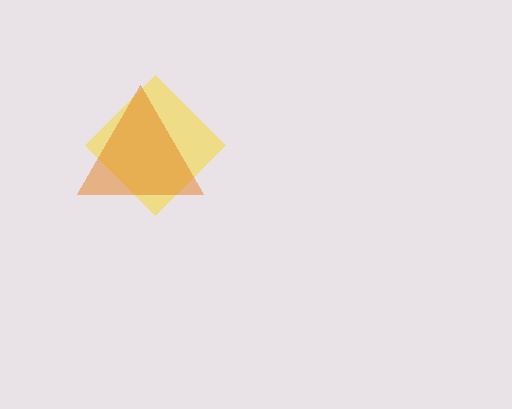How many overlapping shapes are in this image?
There are 2 overlapping shapes in the image.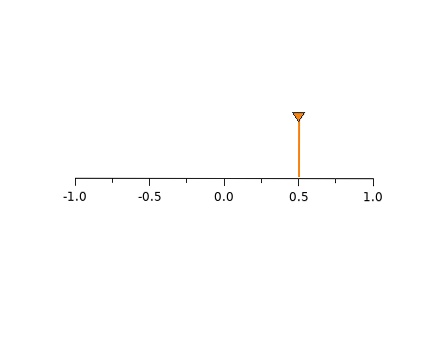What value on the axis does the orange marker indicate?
The marker indicates approximately 0.5.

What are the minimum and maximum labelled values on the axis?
The axis runs from -1.0 to 1.0.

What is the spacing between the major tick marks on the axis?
The major ticks are spaced 0.5 apart.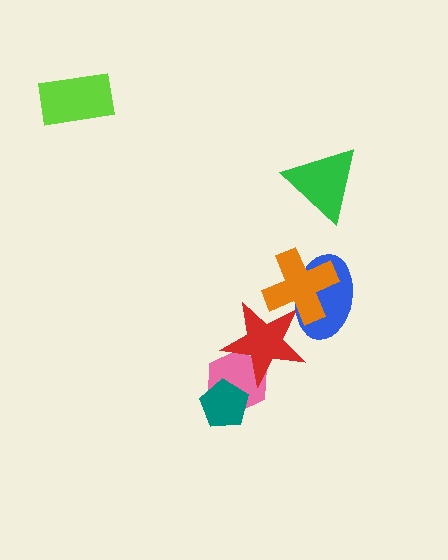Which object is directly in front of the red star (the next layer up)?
The blue ellipse is directly in front of the red star.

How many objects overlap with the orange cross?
2 objects overlap with the orange cross.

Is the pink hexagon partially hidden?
Yes, it is partially covered by another shape.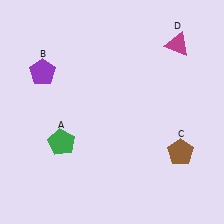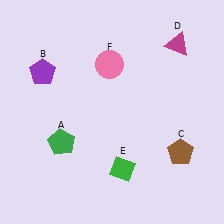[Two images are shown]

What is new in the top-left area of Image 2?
A pink circle (F) was added in the top-left area of Image 2.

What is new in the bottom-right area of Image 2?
A green diamond (E) was added in the bottom-right area of Image 2.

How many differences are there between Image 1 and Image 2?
There are 2 differences between the two images.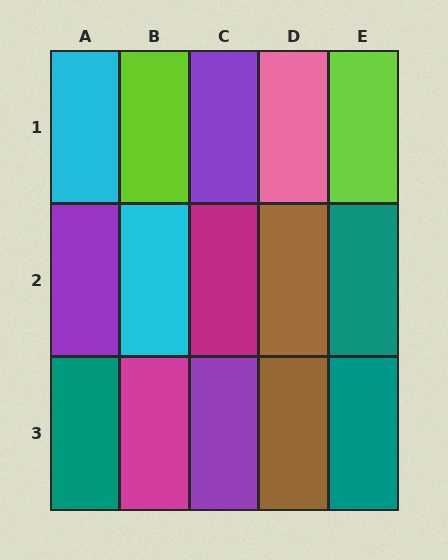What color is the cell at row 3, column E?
Teal.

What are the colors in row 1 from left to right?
Cyan, lime, purple, pink, lime.